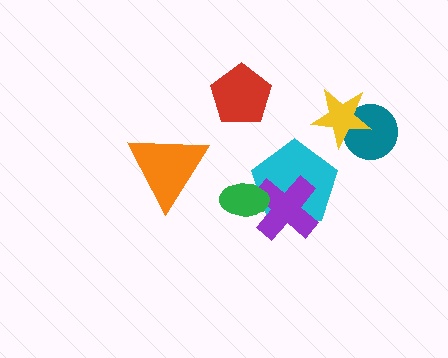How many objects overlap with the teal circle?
1 object overlaps with the teal circle.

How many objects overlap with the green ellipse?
2 objects overlap with the green ellipse.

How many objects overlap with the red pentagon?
0 objects overlap with the red pentagon.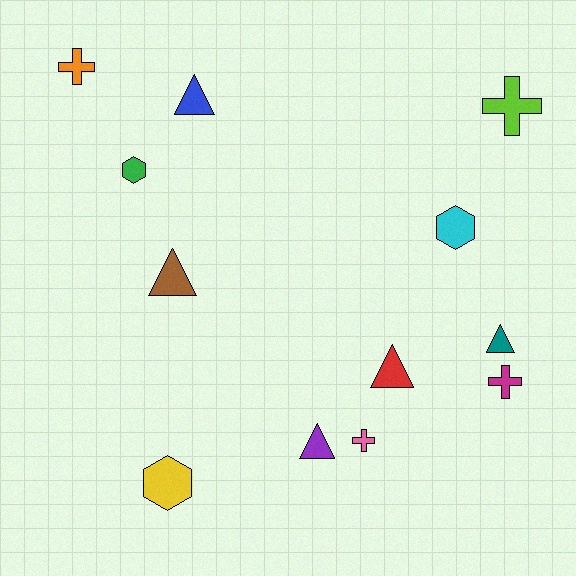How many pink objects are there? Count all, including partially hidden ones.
There is 1 pink object.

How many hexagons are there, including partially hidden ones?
There are 3 hexagons.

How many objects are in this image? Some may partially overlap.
There are 12 objects.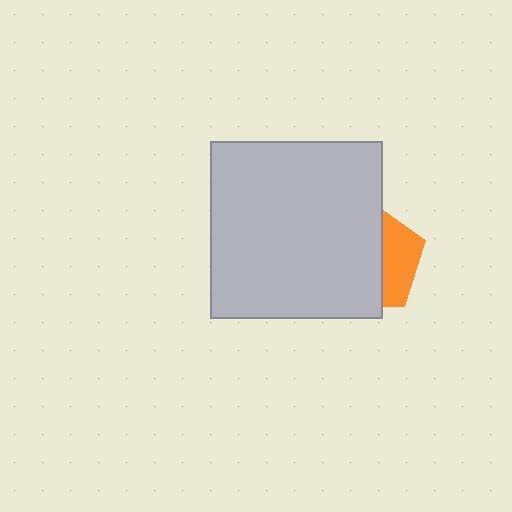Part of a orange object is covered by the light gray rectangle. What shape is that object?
It is a pentagon.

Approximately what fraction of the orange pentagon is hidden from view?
Roughly 67% of the orange pentagon is hidden behind the light gray rectangle.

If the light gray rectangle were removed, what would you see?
You would see the complete orange pentagon.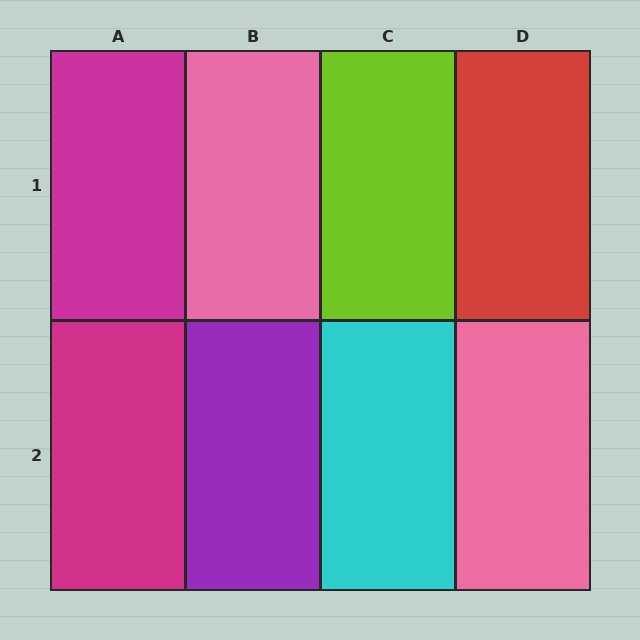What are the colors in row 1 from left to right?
Magenta, pink, lime, red.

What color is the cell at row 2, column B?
Purple.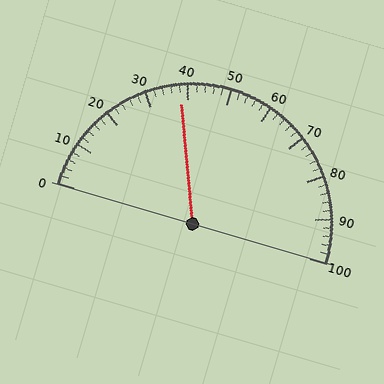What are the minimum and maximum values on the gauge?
The gauge ranges from 0 to 100.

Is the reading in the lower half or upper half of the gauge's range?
The reading is in the lower half of the range (0 to 100).